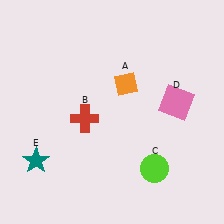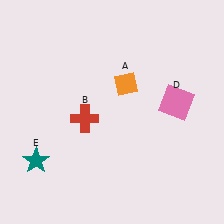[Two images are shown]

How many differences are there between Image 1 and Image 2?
There is 1 difference between the two images.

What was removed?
The lime circle (C) was removed in Image 2.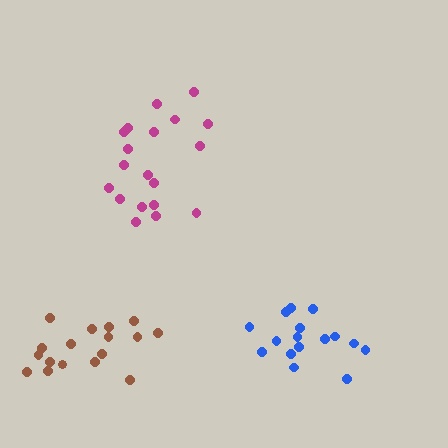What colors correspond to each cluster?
The clusters are colored: magenta, blue, brown.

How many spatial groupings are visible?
There are 3 spatial groupings.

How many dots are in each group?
Group 1: 19 dots, Group 2: 16 dots, Group 3: 17 dots (52 total).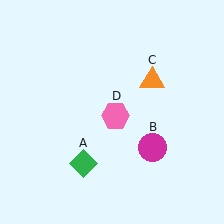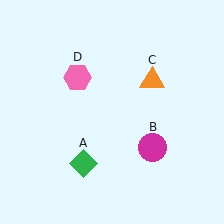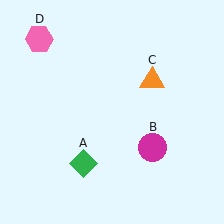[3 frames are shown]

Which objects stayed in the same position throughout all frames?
Green diamond (object A) and magenta circle (object B) and orange triangle (object C) remained stationary.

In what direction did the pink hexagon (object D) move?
The pink hexagon (object D) moved up and to the left.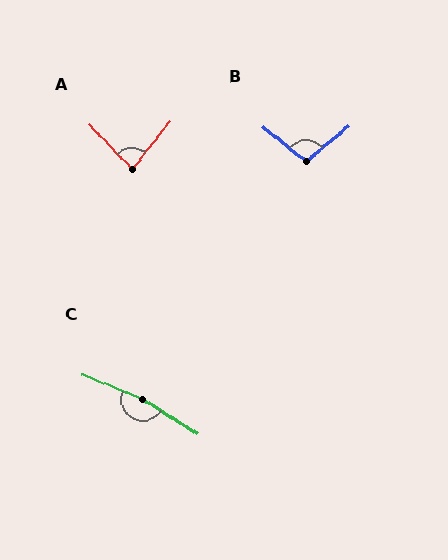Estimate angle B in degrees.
Approximately 101 degrees.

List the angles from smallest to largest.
A (82°), B (101°), C (170°).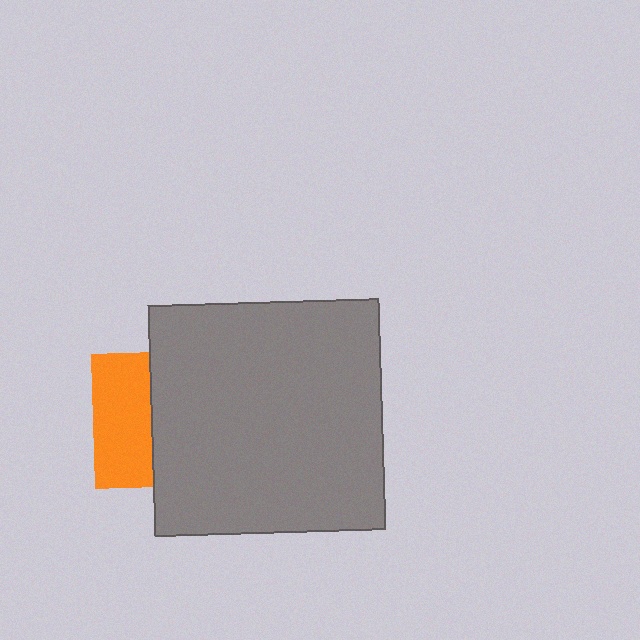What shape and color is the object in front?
The object in front is a gray square.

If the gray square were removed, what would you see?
You would see the complete orange square.